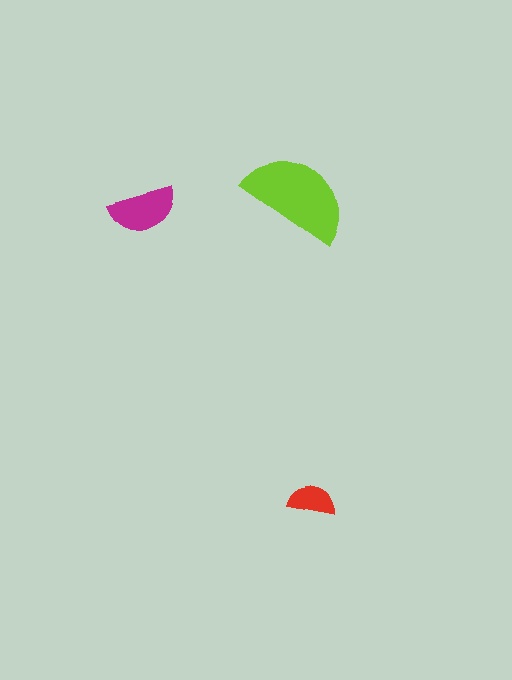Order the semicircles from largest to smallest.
the lime one, the magenta one, the red one.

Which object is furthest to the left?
The magenta semicircle is leftmost.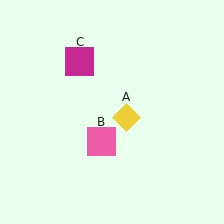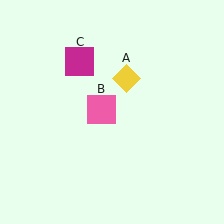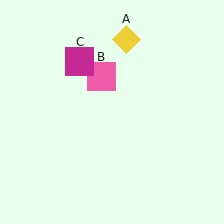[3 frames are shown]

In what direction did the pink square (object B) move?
The pink square (object B) moved up.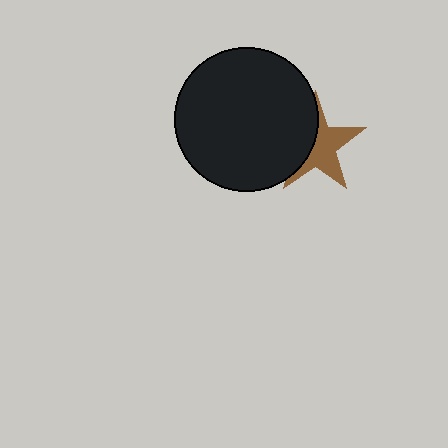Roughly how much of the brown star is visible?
About half of it is visible (roughly 56%).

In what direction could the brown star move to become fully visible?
The brown star could move right. That would shift it out from behind the black circle entirely.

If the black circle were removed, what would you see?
You would see the complete brown star.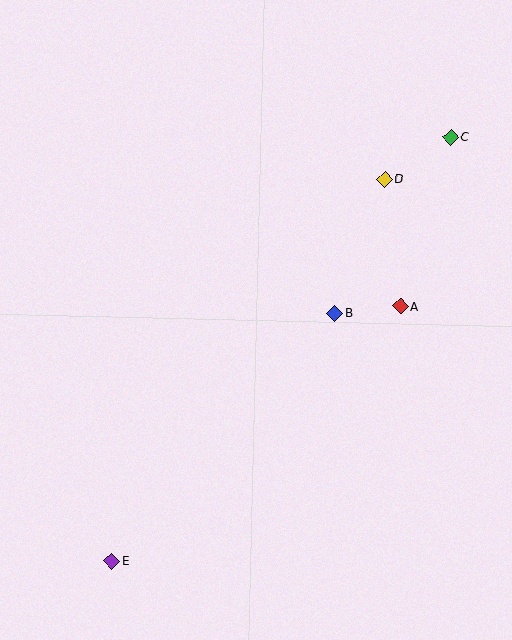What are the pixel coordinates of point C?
Point C is at (451, 137).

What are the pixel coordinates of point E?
Point E is at (112, 561).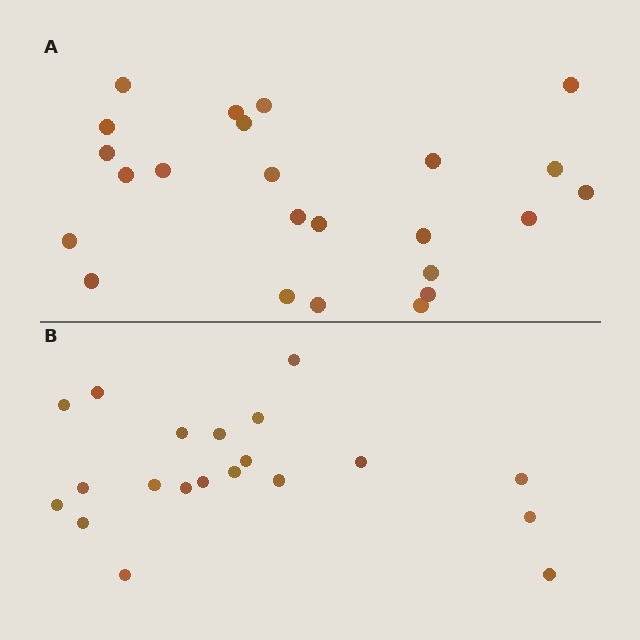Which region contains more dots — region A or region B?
Region A (the top region) has more dots.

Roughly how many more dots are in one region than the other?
Region A has about 4 more dots than region B.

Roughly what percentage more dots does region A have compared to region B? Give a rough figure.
About 20% more.